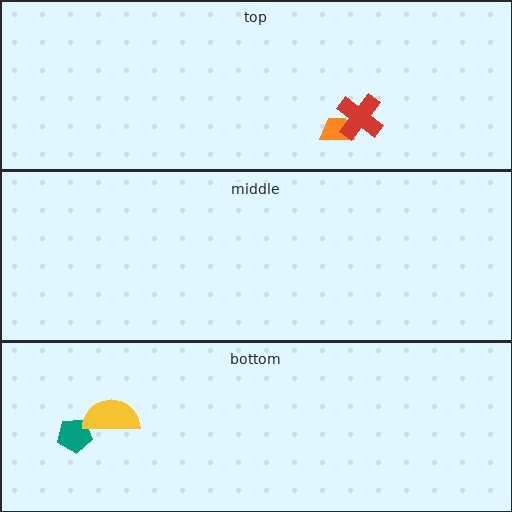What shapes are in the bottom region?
The teal pentagon, the yellow semicircle.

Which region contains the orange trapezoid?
The top region.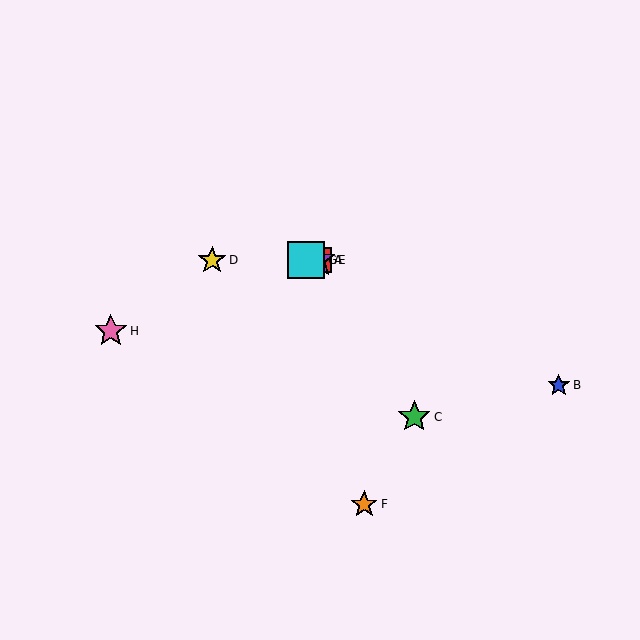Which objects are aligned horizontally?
Objects A, D, E, G are aligned horizontally.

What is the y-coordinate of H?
Object H is at y≈331.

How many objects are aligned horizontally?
4 objects (A, D, E, G) are aligned horizontally.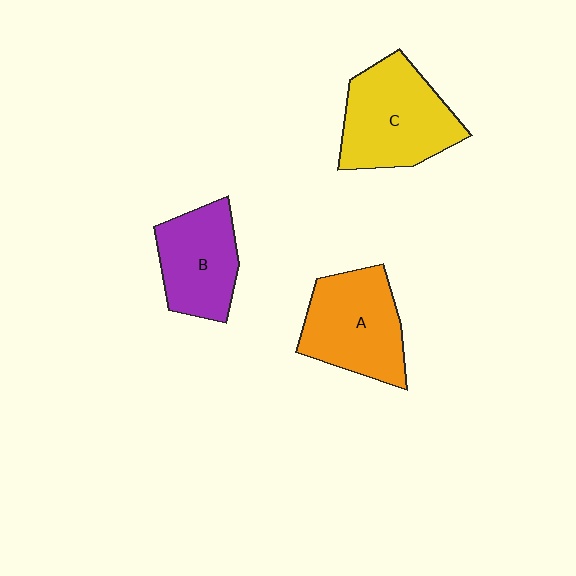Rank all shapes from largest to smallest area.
From largest to smallest: C (yellow), A (orange), B (purple).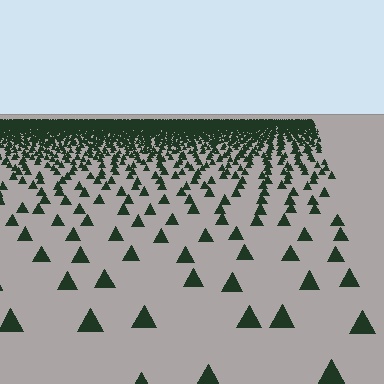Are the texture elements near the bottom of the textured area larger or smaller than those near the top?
Larger. Near the bottom, elements are closer to the viewer and appear at a bigger on-screen size.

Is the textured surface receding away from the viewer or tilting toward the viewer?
The surface is receding away from the viewer. Texture elements get smaller and denser toward the top.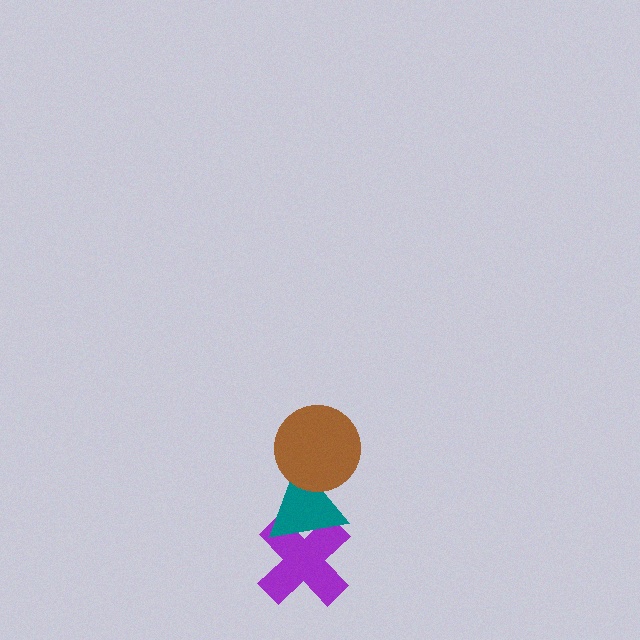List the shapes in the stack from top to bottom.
From top to bottom: the brown circle, the teal triangle, the purple cross.